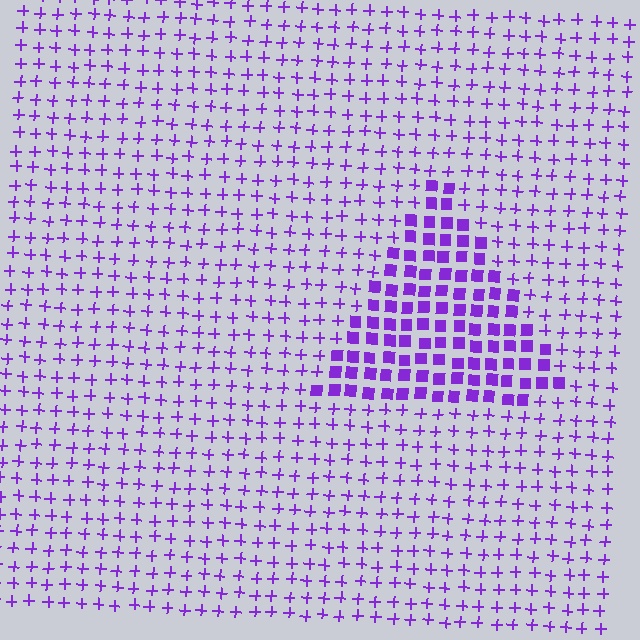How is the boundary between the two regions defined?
The boundary is defined by a change in element shape: squares inside vs. plus signs outside. All elements share the same color and spacing.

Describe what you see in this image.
The image is filled with small purple elements arranged in a uniform grid. A triangle-shaped region contains squares, while the surrounding area contains plus signs. The boundary is defined purely by the change in element shape.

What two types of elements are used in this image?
The image uses squares inside the triangle region and plus signs outside it.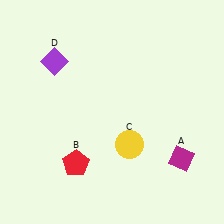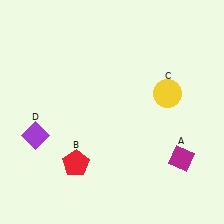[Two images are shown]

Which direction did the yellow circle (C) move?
The yellow circle (C) moved up.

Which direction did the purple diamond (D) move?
The purple diamond (D) moved down.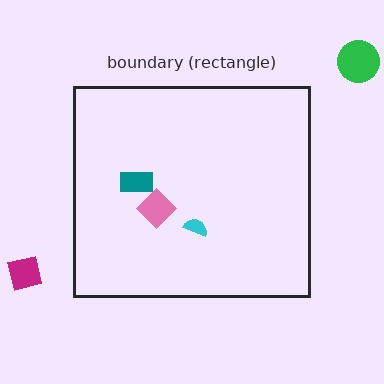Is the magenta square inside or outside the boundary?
Outside.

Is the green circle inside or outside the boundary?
Outside.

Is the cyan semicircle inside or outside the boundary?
Inside.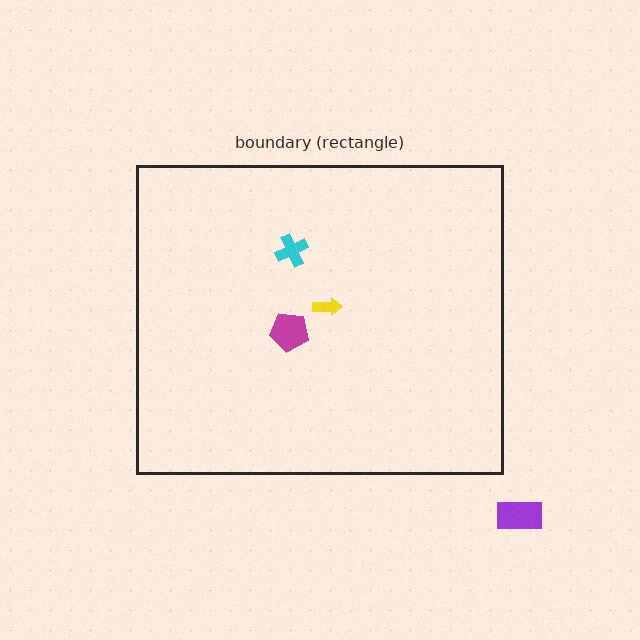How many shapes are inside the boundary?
3 inside, 1 outside.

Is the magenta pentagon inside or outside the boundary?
Inside.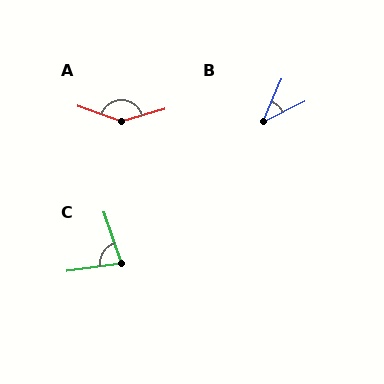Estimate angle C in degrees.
Approximately 79 degrees.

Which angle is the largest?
A, at approximately 145 degrees.